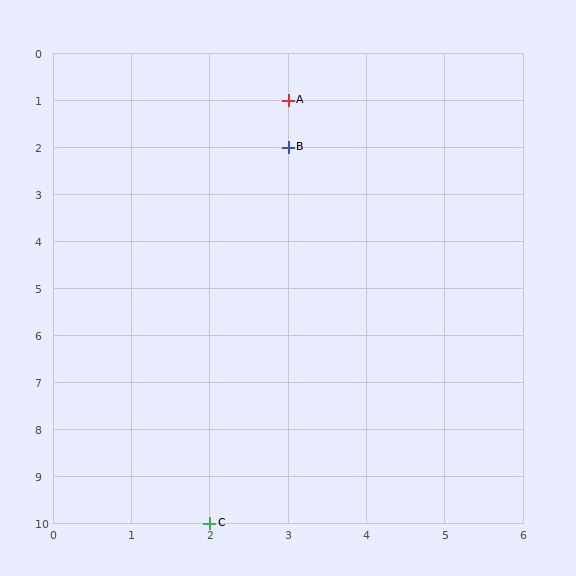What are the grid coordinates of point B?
Point B is at grid coordinates (3, 2).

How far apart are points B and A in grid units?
Points B and A are 1 row apart.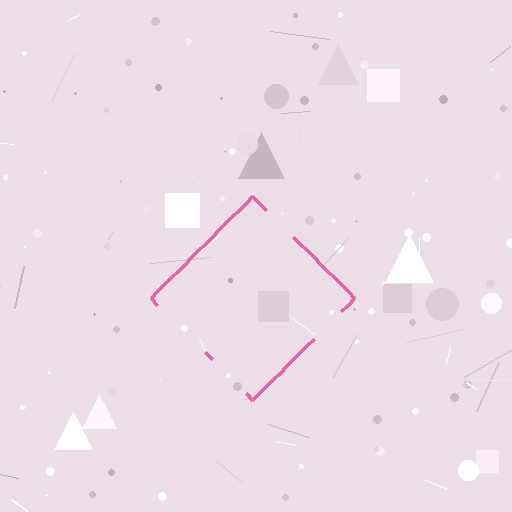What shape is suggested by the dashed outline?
The dashed outline suggests a diamond.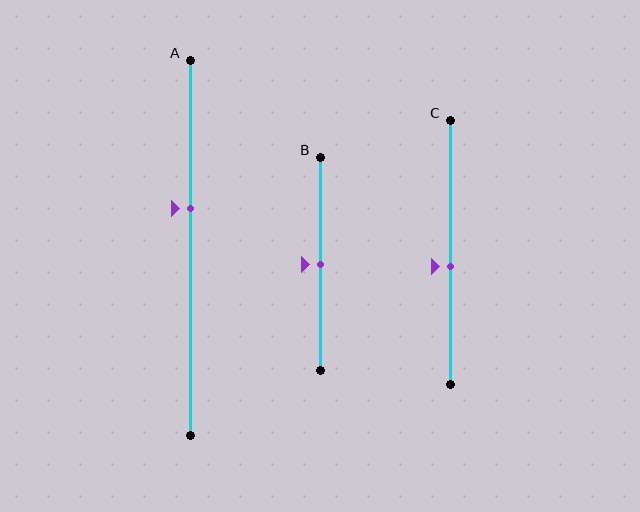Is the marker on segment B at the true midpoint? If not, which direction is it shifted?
Yes, the marker on segment B is at the true midpoint.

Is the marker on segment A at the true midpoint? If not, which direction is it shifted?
No, the marker on segment A is shifted upward by about 10% of the segment length.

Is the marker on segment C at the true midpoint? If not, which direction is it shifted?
No, the marker on segment C is shifted downward by about 5% of the segment length.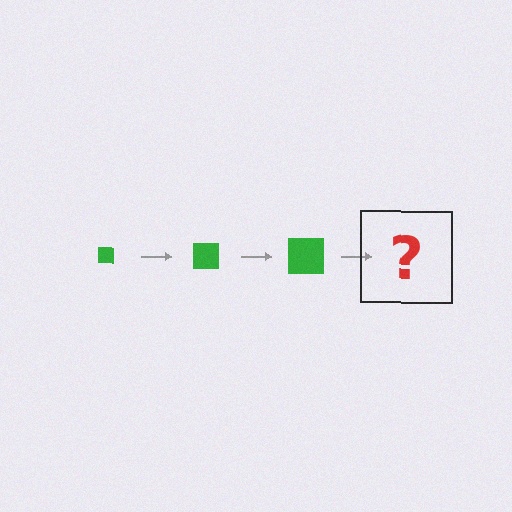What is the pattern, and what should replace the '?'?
The pattern is that the square gets progressively larger each step. The '?' should be a green square, larger than the previous one.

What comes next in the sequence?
The next element should be a green square, larger than the previous one.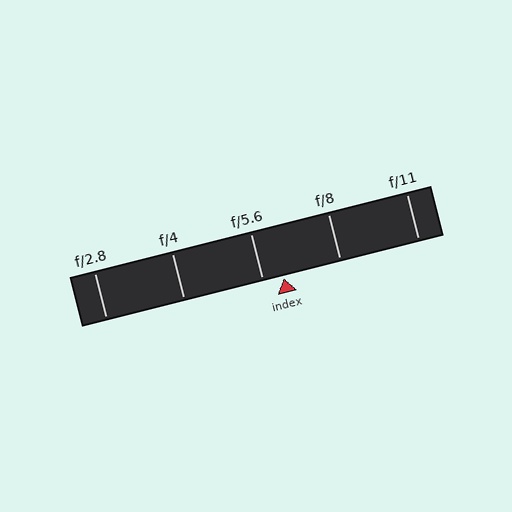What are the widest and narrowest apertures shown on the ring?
The widest aperture shown is f/2.8 and the narrowest is f/11.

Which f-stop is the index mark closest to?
The index mark is closest to f/5.6.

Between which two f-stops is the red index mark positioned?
The index mark is between f/5.6 and f/8.